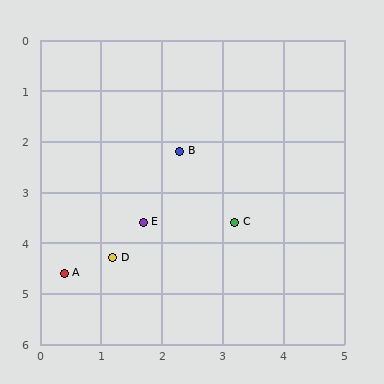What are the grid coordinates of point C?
Point C is at approximately (3.2, 3.6).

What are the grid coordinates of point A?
Point A is at approximately (0.4, 4.6).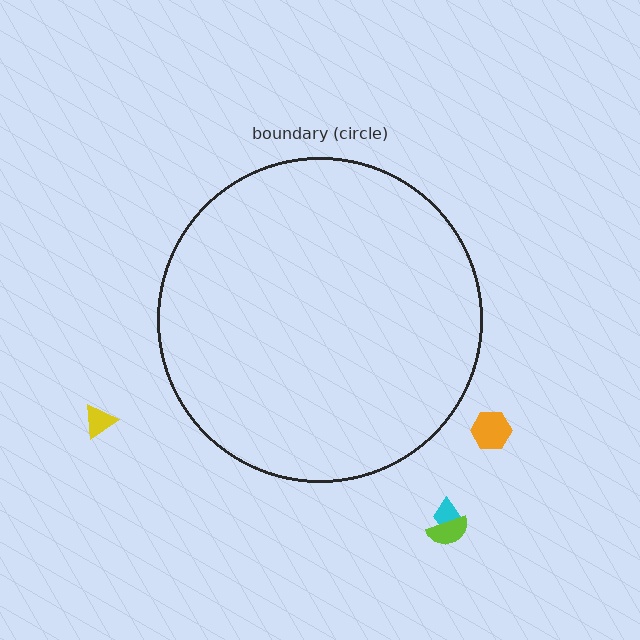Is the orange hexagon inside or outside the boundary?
Outside.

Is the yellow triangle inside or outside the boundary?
Outside.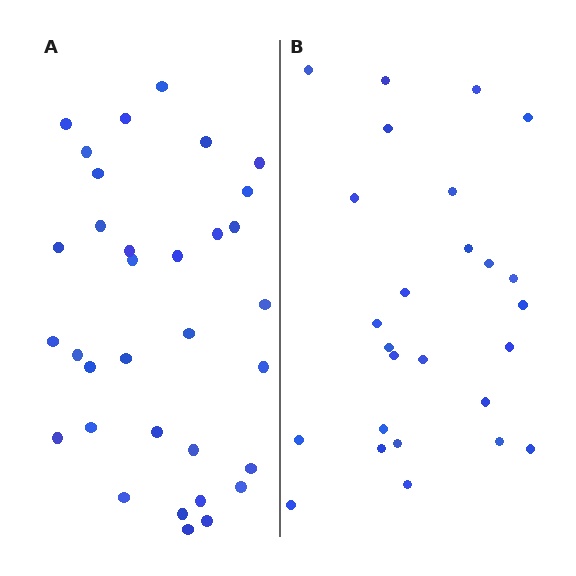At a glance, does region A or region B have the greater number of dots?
Region A (the left region) has more dots.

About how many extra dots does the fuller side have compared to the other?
Region A has roughly 8 or so more dots than region B.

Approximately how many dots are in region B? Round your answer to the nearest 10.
About 30 dots. (The exact count is 26, which rounds to 30.)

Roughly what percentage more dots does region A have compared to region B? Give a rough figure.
About 25% more.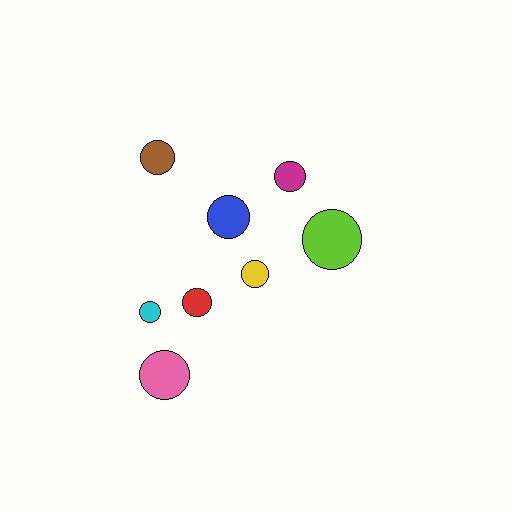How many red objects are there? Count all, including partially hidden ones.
There is 1 red object.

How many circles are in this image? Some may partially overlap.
There are 8 circles.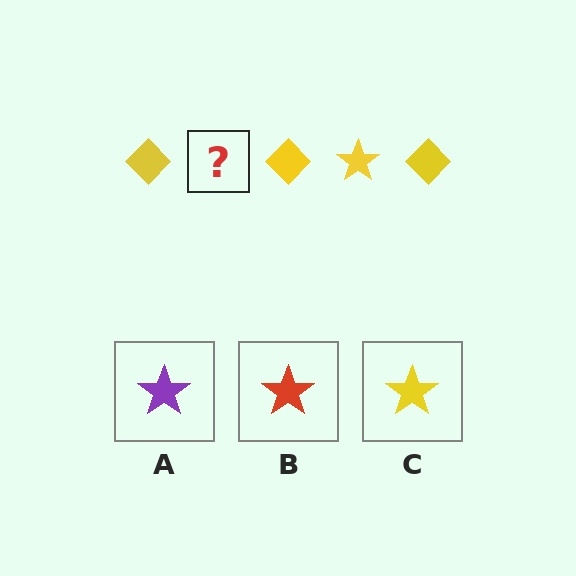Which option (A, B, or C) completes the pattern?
C.